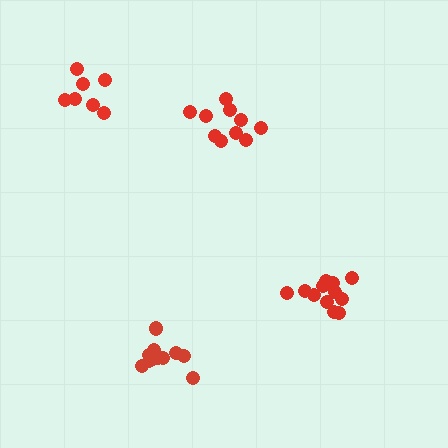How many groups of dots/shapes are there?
There are 4 groups.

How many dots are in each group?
Group 1: 10 dots, Group 2: 11 dots, Group 3: 12 dots, Group 4: 7 dots (40 total).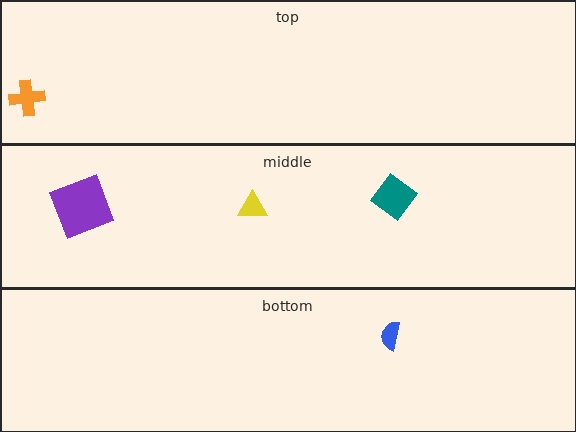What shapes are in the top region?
The orange cross.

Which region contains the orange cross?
The top region.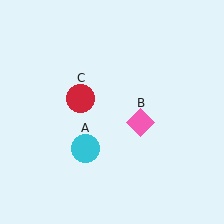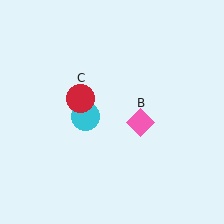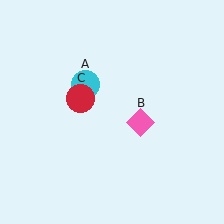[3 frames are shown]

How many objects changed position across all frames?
1 object changed position: cyan circle (object A).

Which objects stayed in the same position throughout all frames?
Pink diamond (object B) and red circle (object C) remained stationary.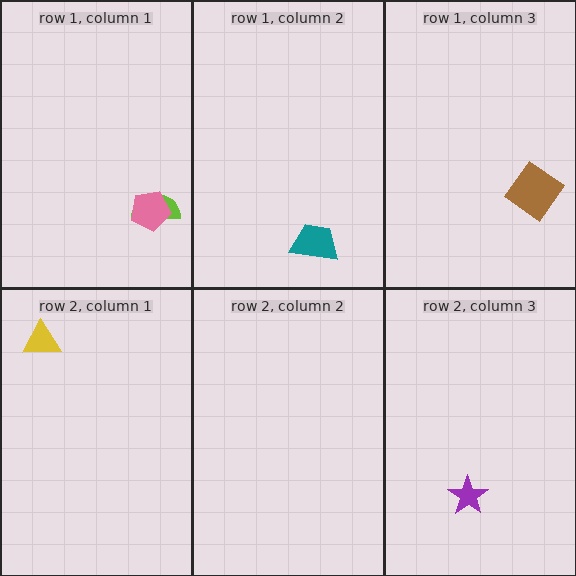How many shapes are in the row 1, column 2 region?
1.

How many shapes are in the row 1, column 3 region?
1.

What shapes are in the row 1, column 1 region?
The lime semicircle, the pink pentagon.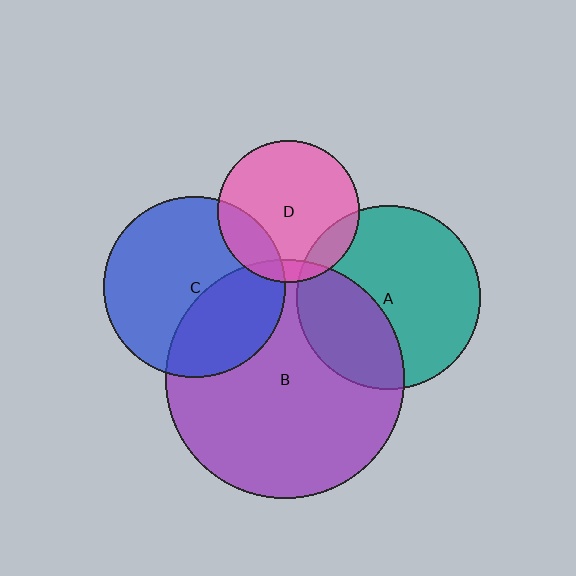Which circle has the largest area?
Circle B (purple).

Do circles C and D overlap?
Yes.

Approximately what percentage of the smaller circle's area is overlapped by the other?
Approximately 20%.